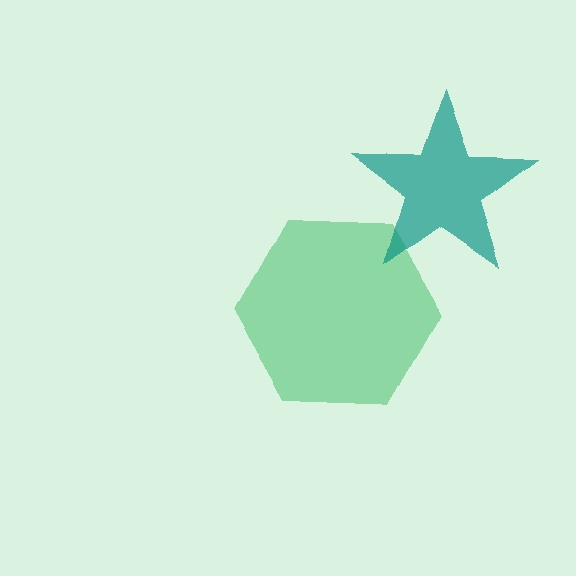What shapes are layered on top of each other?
The layered shapes are: a green hexagon, a teal star.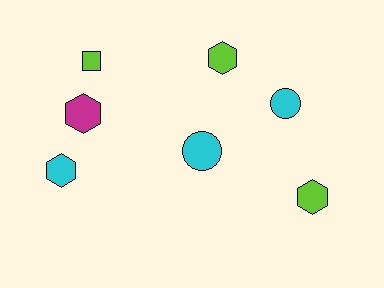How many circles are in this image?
There are 2 circles.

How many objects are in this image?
There are 7 objects.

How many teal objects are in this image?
There are no teal objects.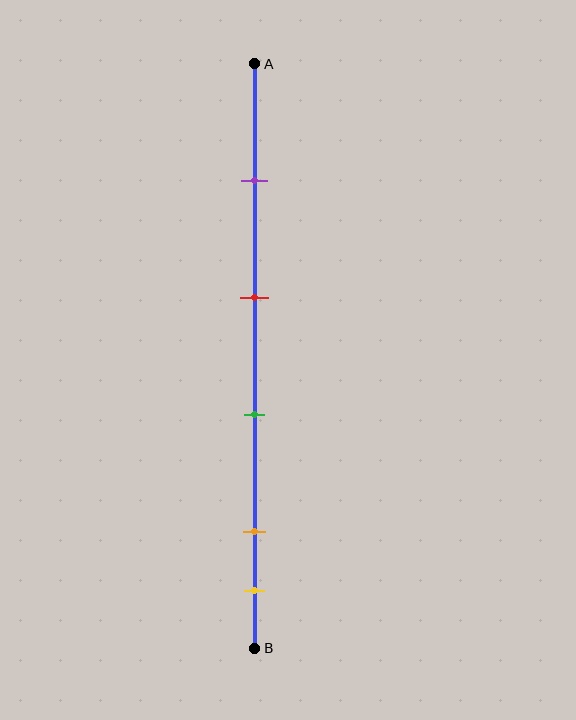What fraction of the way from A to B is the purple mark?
The purple mark is approximately 20% (0.2) of the way from A to B.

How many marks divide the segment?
There are 5 marks dividing the segment.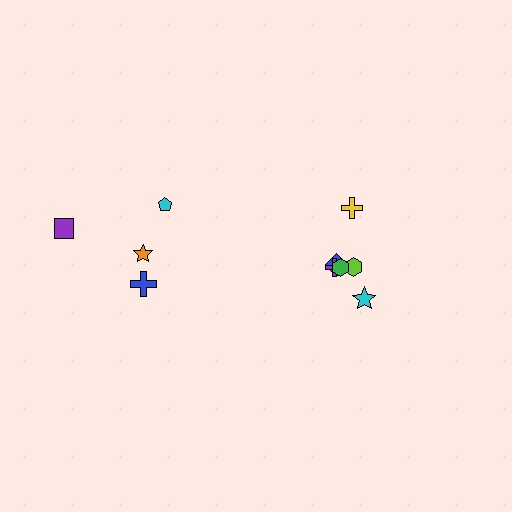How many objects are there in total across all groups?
There are 10 objects.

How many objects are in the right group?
There are 6 objects.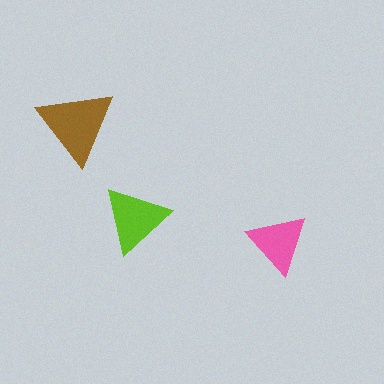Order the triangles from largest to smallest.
the brown one, the lime one, the pink one.